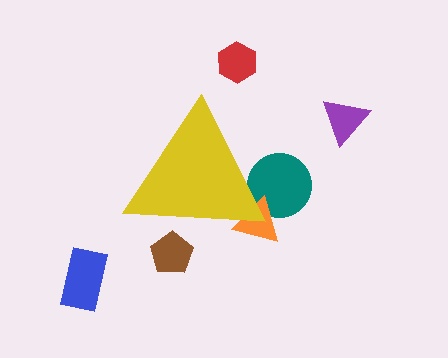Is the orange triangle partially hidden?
Yes, the orange triangle is partially hidden behind the yellow triangle.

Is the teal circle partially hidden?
Yes, the teal circle is partially hidden behind the yellow triangle.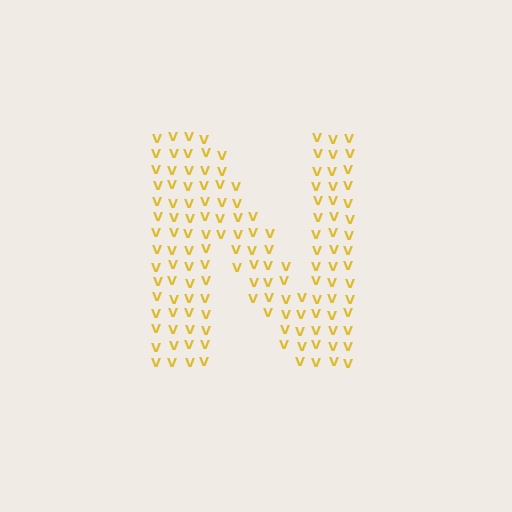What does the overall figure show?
The overall figure shows the letter N.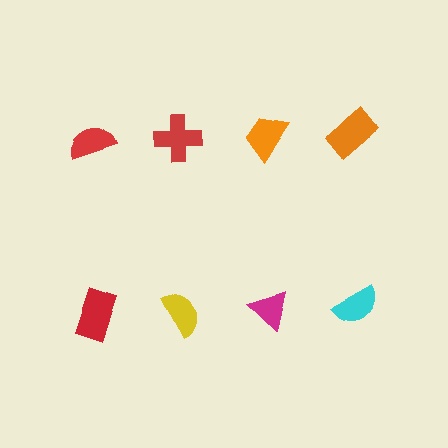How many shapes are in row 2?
4 shapes.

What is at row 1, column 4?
An orange rectangle.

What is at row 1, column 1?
A red semicircle.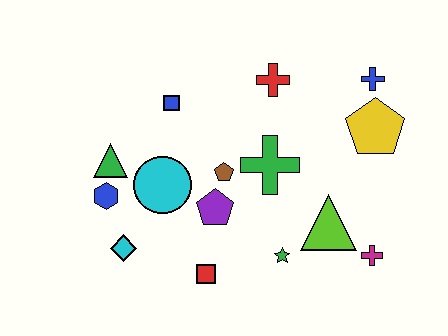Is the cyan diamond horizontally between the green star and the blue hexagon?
Yes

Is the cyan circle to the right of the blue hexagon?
Yes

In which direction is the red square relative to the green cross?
The red square is below the green cross.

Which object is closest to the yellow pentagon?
The blue cross is closest to the yellow pentagon.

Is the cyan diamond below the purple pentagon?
Yes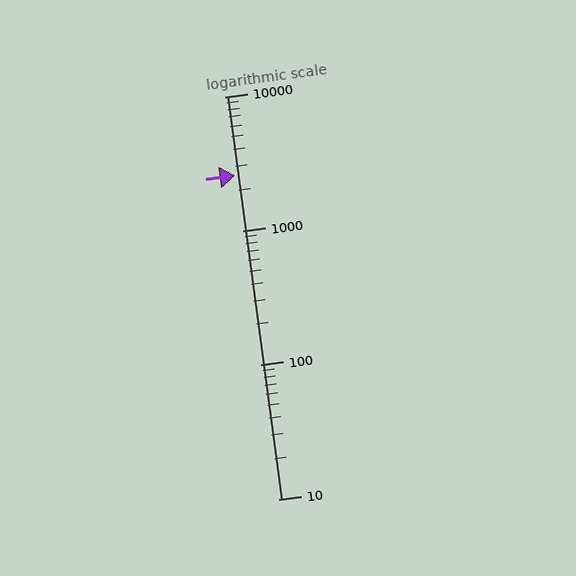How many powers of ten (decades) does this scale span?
The scale spans 3 decades, from 10 to 10000.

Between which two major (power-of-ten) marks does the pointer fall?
The pointer is between 1000 and 10000.